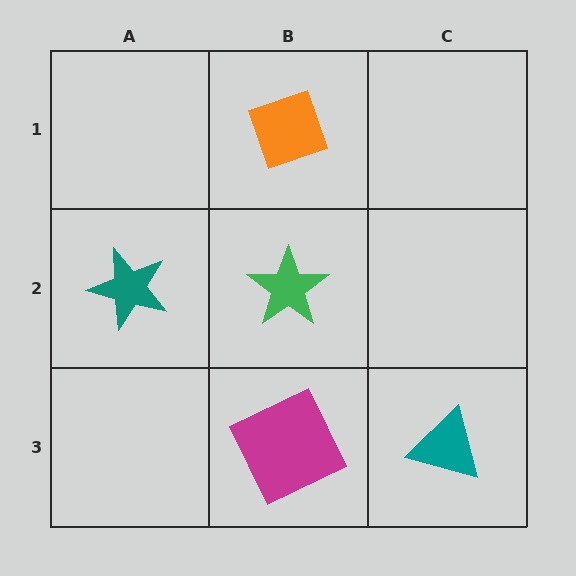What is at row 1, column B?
An orange diamond.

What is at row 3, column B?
A magenta square.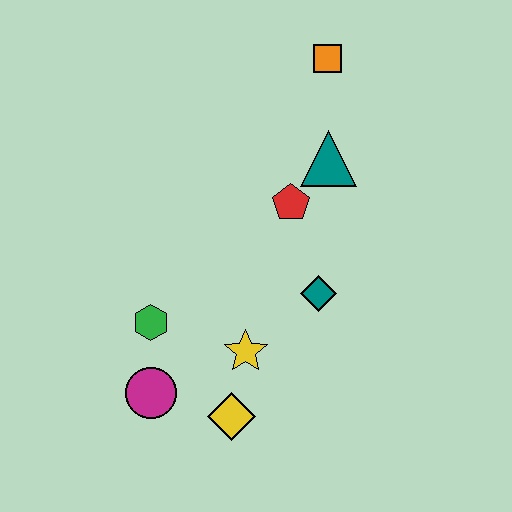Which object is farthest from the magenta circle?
The orange square is farthest from the magenta circle.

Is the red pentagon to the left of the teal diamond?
Yes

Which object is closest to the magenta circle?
The green hexagon is closest to the magenta circle.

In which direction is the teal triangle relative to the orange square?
The teal triangle is below the orange square.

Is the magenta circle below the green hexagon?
Yes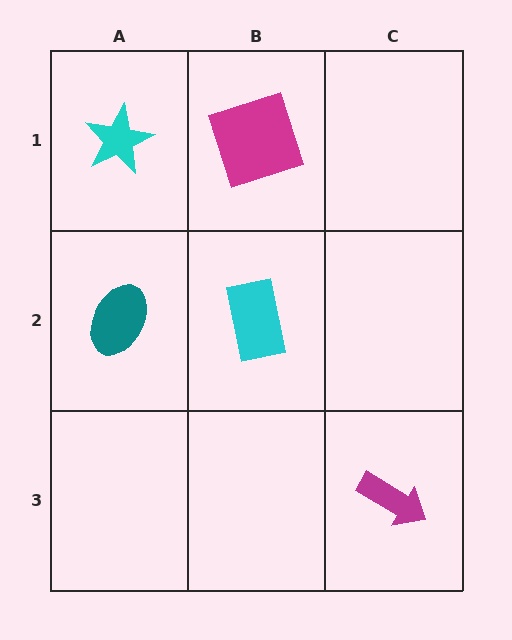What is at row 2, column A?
A teal ellipse.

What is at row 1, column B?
A magenta square.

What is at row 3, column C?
A magenta arrow.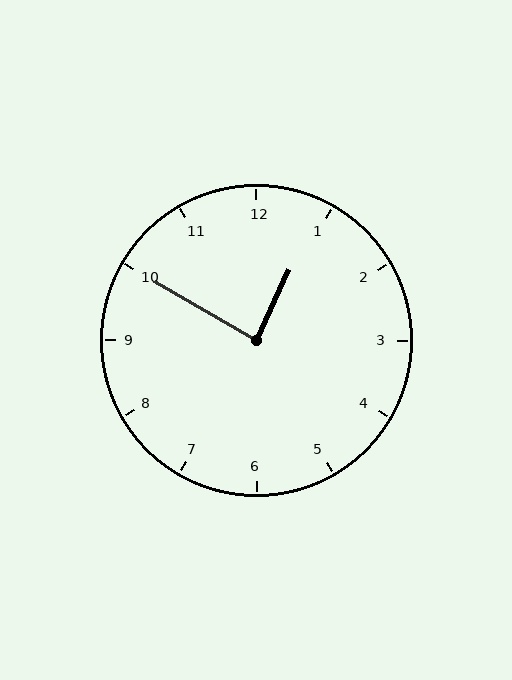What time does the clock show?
12:50.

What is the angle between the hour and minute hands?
Approximately 85 degrees.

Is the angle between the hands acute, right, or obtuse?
It is right.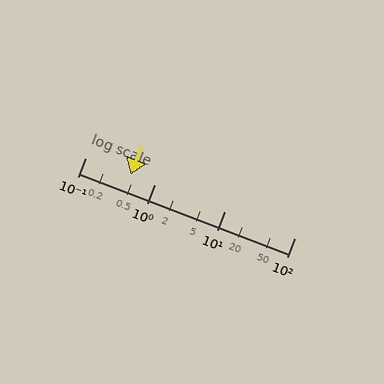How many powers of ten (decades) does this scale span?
The scale spans 3 decades, from 0.1 to 100.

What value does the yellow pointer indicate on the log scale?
The pointer indicates approximately 0.45.